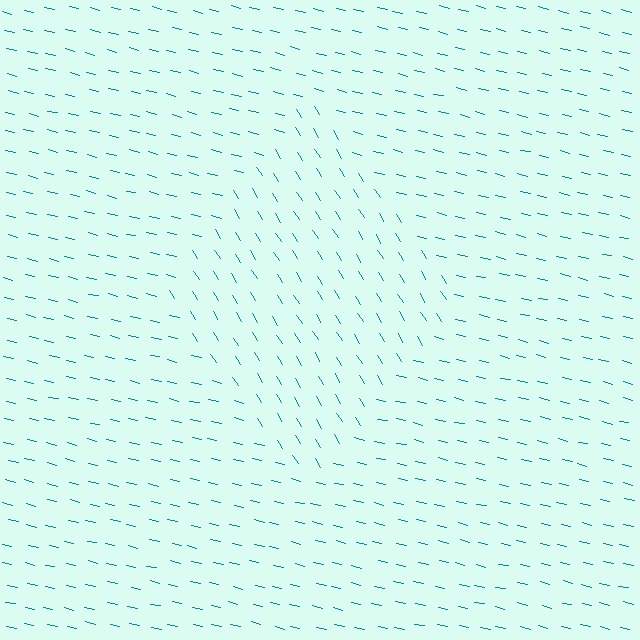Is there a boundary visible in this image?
Yes, there is a texture boundary formed by a change in line orientation.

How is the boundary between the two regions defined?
The boundary is defined purely by a change in line orientation (approximately 45 degrees difference). All lines are the same color and thickness.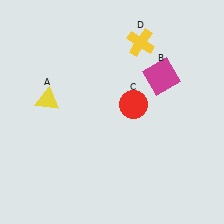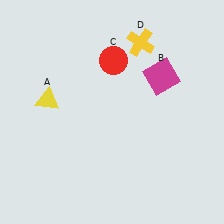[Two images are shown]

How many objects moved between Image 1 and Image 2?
1 object moved between the two images.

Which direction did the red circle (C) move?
The red circle (C) moved up.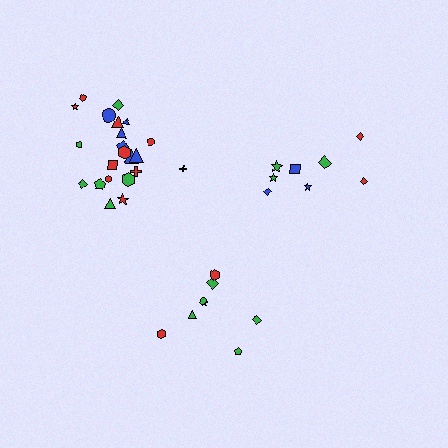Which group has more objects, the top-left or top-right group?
The top-left group.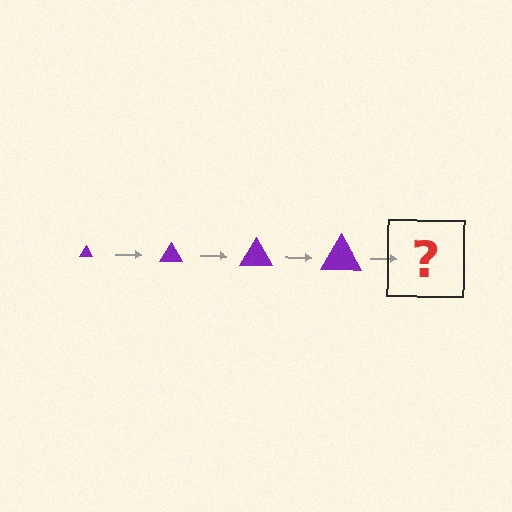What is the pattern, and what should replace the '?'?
The pattern is that the triangle gets progressively larger each step. The '?' should be a purple triangle, larger than the previous one.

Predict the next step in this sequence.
The next step is a purple triangle, larger than the previous one.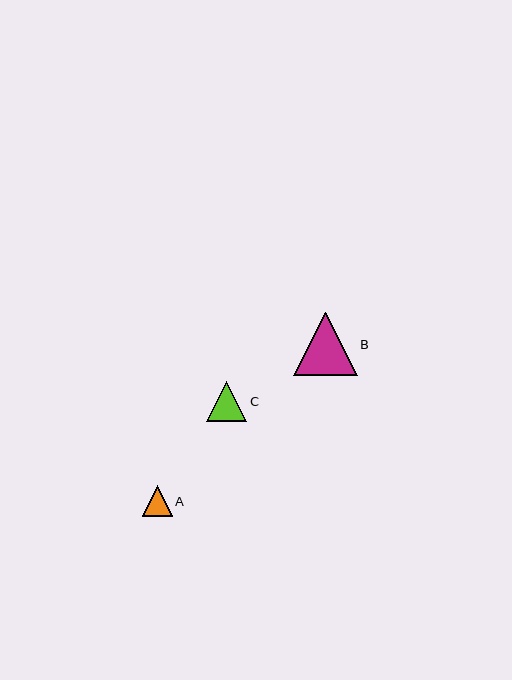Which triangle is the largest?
Triangle B is the largest with a size of approximately 63 pixels.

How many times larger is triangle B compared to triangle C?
Triangle B is approximately 1.6 times the size of triangle C.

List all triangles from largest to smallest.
From largest to smallest: B, C, A.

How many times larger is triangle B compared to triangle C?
Triangle B is approximately 1.6 times the size of triangle C.